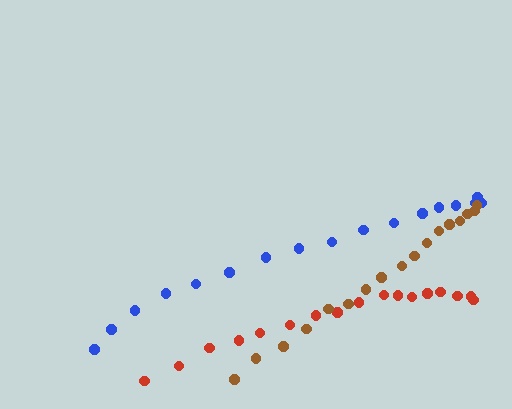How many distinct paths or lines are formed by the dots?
There are 3 distinct paths.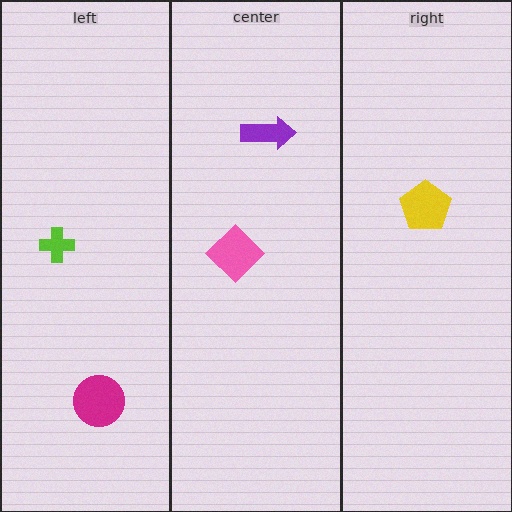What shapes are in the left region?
The lime cross, the magenta circle.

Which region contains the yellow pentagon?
The right region.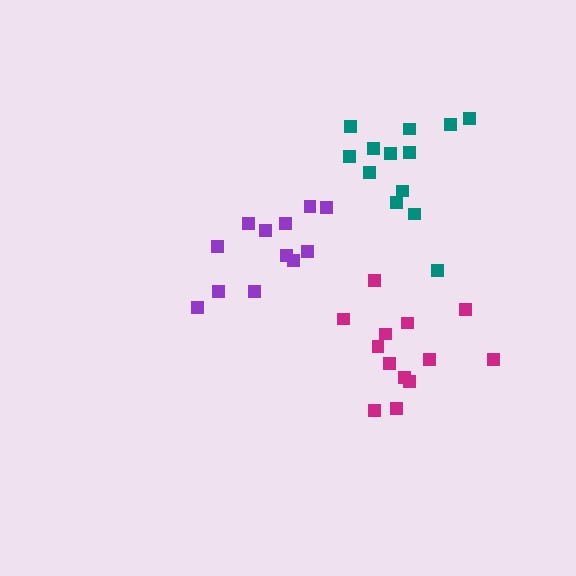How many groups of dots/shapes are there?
There are 3 groups.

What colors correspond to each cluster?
The clusters are colored: magenta, purple, teal.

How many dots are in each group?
Group 1: 13 dots, Group 2: 12 dots, Group 3: 13 dots (38 total).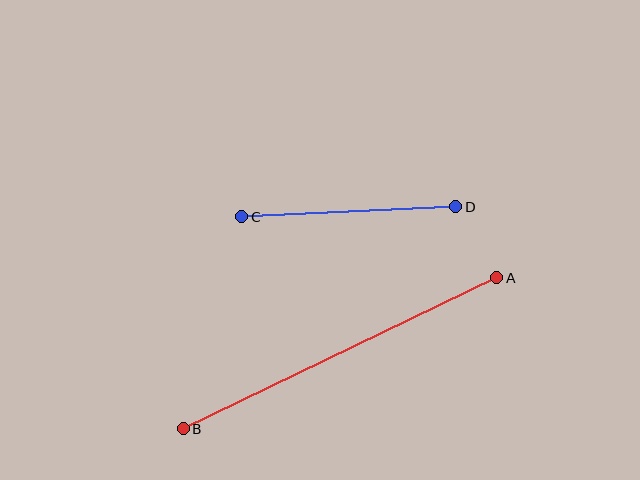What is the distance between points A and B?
The distance is approximately 348 pixels.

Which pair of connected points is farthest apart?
Points A and B are farthest apart.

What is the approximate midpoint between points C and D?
The midpoint is at approximately (349, 212) pixels.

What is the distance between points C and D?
The distance is approximately 214 pixels.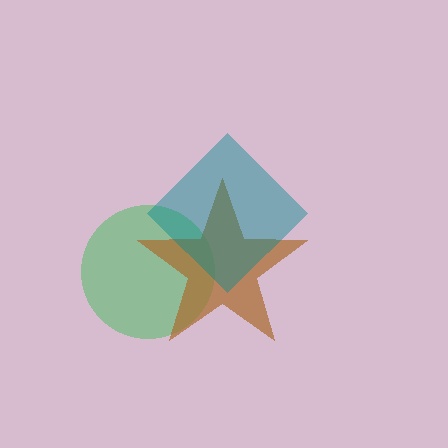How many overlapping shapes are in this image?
There are 3 overlapping shapes in the image.